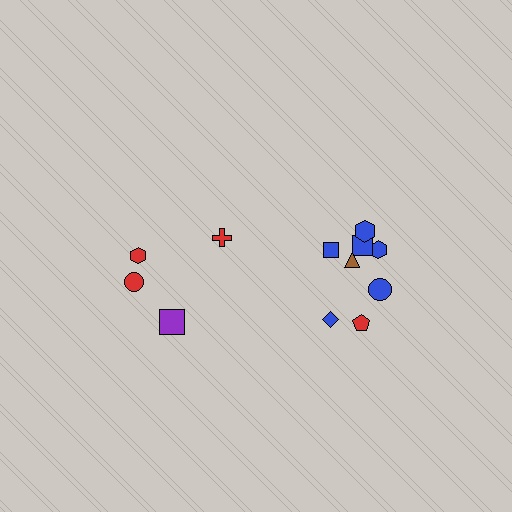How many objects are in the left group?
There are 4 objects.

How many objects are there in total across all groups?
There are 12 objects.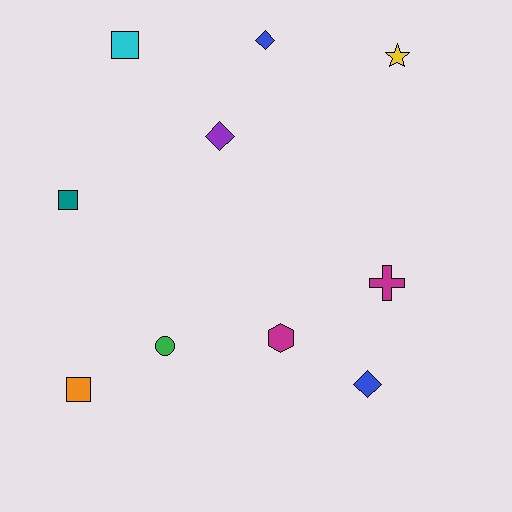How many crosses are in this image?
There is 1 cross.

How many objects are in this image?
There are 10 objects.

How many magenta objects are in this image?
There are 2 magenta objects.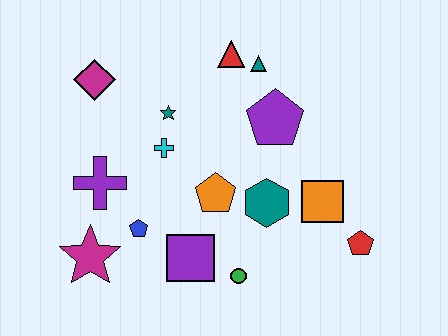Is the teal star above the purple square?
Yes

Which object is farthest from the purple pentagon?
The magenta star is farthest from the purple pentagon.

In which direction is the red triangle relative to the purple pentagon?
The red triangle is above the purple pentagon.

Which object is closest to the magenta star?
The blue pentagon is closest to the magenta star.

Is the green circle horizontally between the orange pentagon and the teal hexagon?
Yes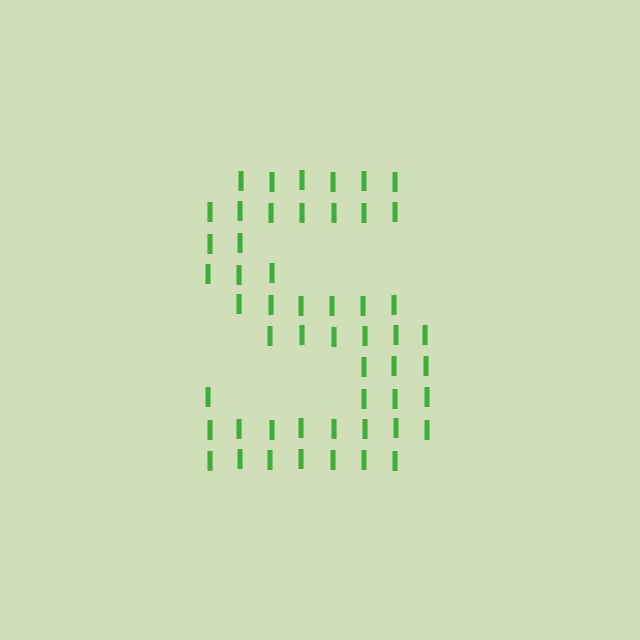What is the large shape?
The large shape is the letter S.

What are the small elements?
The small elements are letter I's.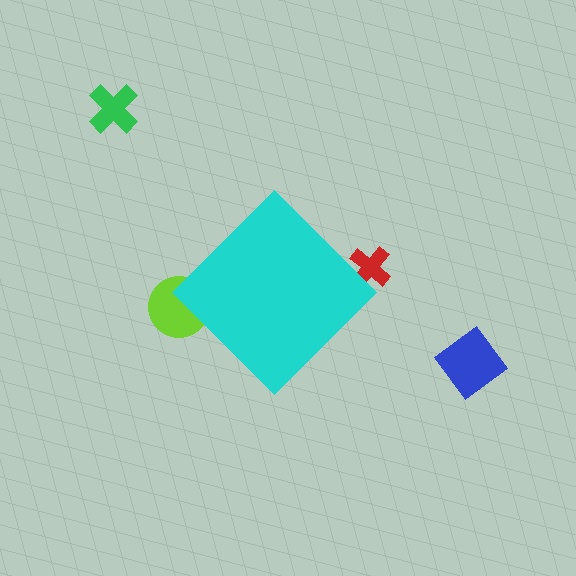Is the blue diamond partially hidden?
No, the blue diamond is fully visible.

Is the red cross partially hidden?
Yes, the red cross is partially hidden behind the cyan diamond.